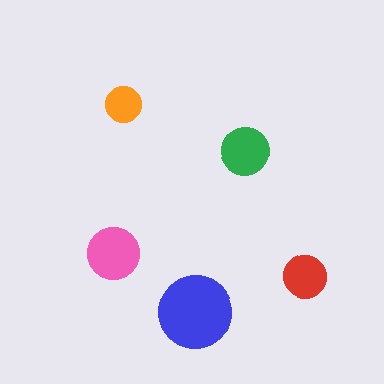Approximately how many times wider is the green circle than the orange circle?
About 1.5 times wider.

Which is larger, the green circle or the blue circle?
The blue one.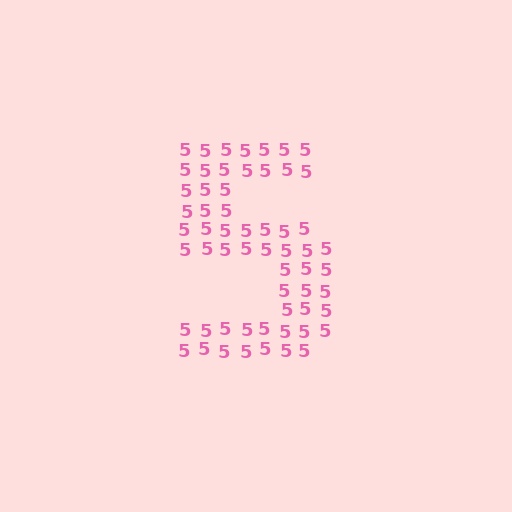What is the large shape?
The large shape is the digit 5.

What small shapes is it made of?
It is made of small digit 5's.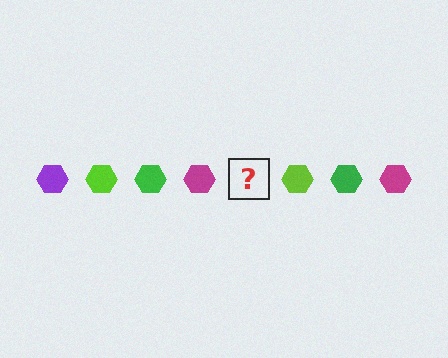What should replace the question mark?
The question mark should be replaced with a purple hexagon.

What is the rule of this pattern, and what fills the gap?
The rule is that the pattern cycles through purple, lime, green, magenta hexagons. The gap should be filled with a purple hexagon.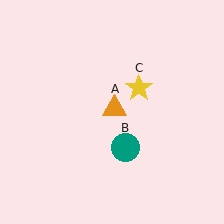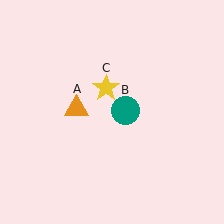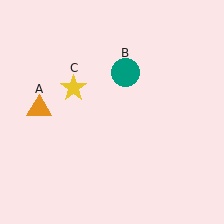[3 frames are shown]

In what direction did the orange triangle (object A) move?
The orange triangle (object A) moved left.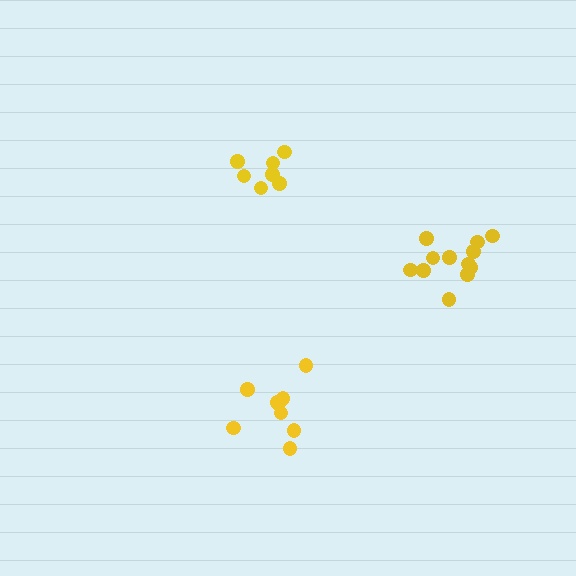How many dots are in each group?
Group 1: 7 dots, Group 2: 9 dots, Group 3: 12 dots (28 total).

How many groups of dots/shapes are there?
There are 3 groups.